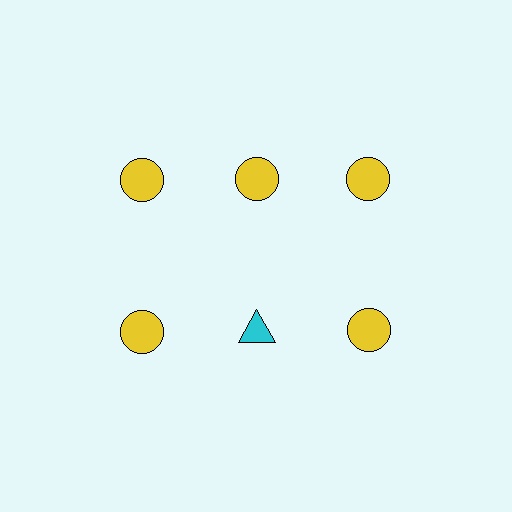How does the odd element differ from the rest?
It differs in both color (cyan instead of yellow) and shape (triangle instead of circle).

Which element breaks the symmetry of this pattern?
The cyan triangle in the second row, second from left column breaks the symmetry. All other shapes are yellow circles.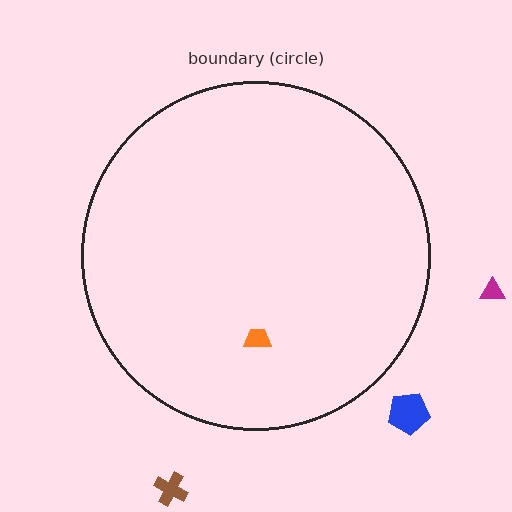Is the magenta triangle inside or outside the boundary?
Outside.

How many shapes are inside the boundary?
1 inside, 3 outside.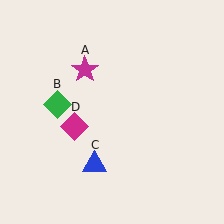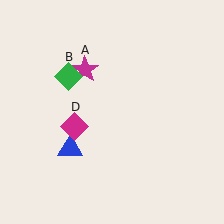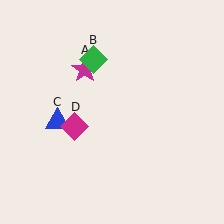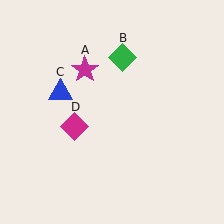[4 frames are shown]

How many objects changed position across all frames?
2 objects changed position: green diamond (object B), blue triangle (object C).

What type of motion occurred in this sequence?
The green diamond (object B), blue triangle (object C) rotated clockwise around the center of the scene.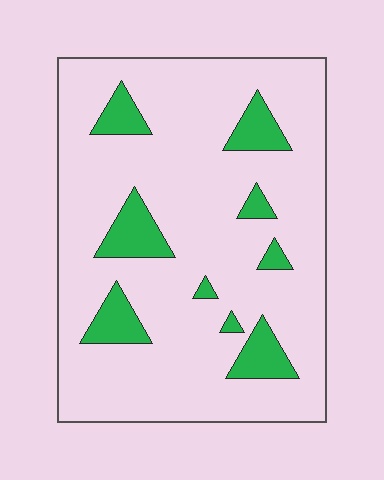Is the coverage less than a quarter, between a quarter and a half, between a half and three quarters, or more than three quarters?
Less than a quarter.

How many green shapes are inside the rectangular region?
9.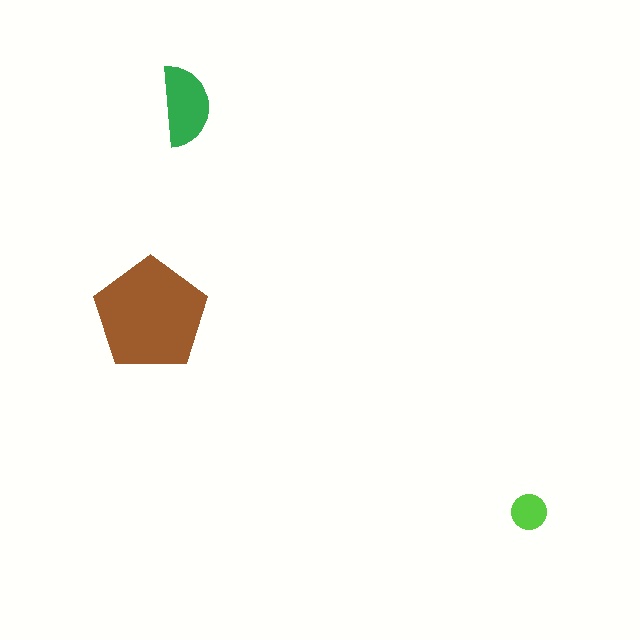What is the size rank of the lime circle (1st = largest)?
3rd.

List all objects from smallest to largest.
The lime circle, the green semicircle, the brown pentagon.